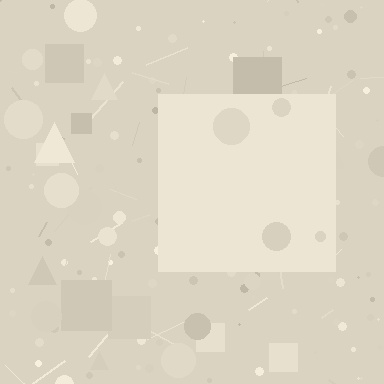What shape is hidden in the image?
A square is hidden in the image.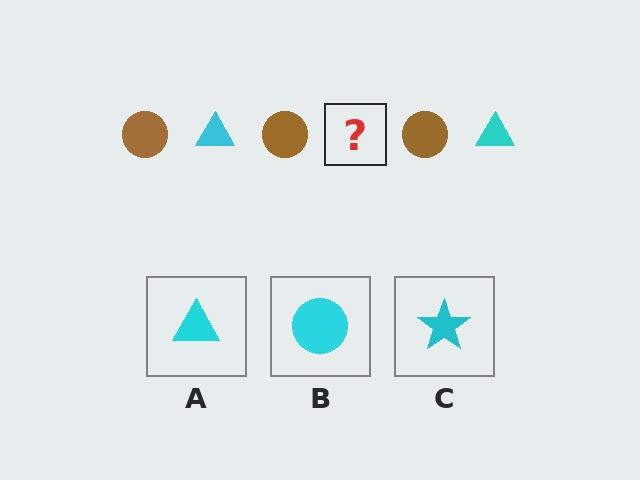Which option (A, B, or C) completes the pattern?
A.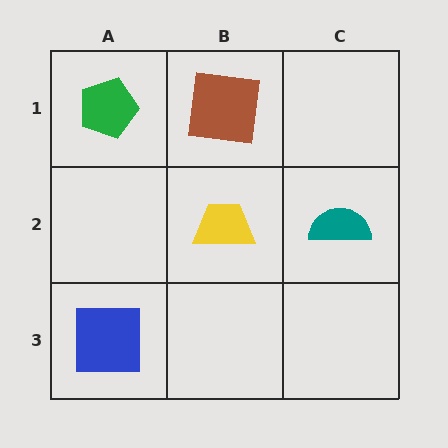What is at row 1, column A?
A green pentagon.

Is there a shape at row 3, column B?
No, that cell is empty.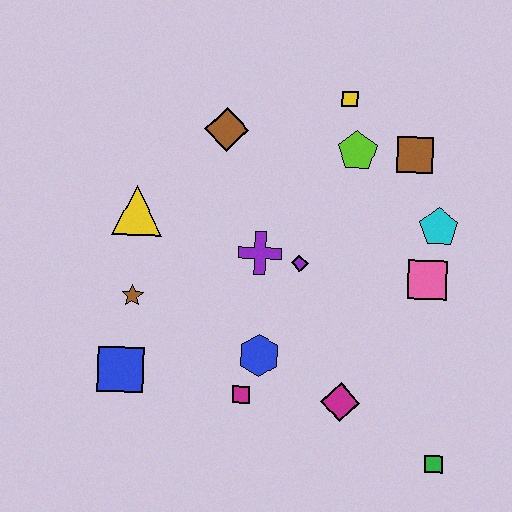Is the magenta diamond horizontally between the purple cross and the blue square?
No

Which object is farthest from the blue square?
The brown square is farthest from the blue square.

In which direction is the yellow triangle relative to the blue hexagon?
The yellow triangle is above the blue hexagon.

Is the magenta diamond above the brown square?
No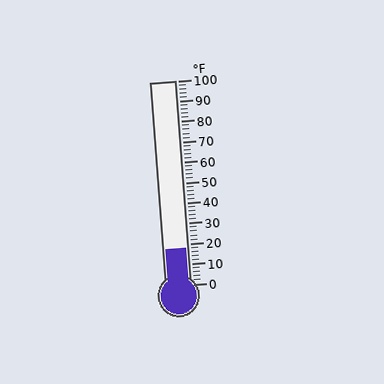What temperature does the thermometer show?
The thermometer shows approximately 18°F.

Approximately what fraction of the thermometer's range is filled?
The thermometer is filled to approximately 20% of its range.